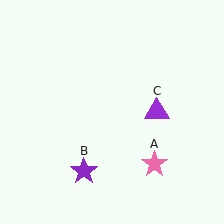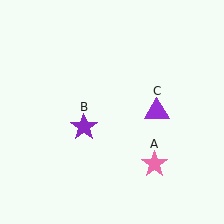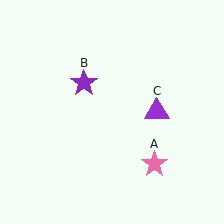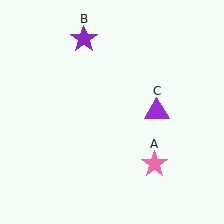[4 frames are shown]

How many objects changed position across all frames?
1 object changed position: purple star (object B).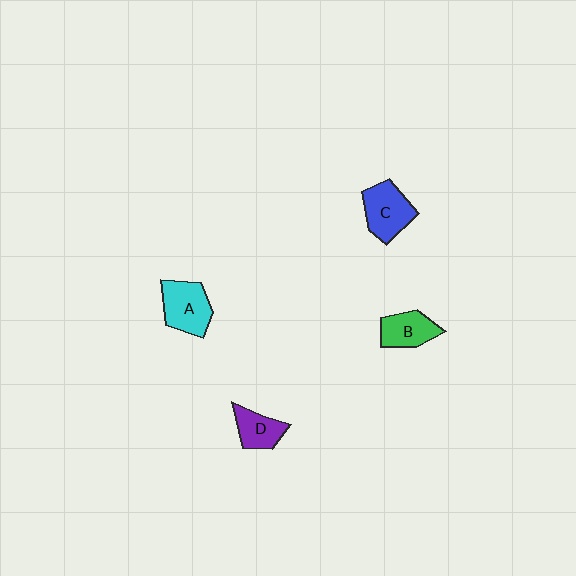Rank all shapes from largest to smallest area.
From largest to smallest: C (blue), A (cyan), B (green), D (purple).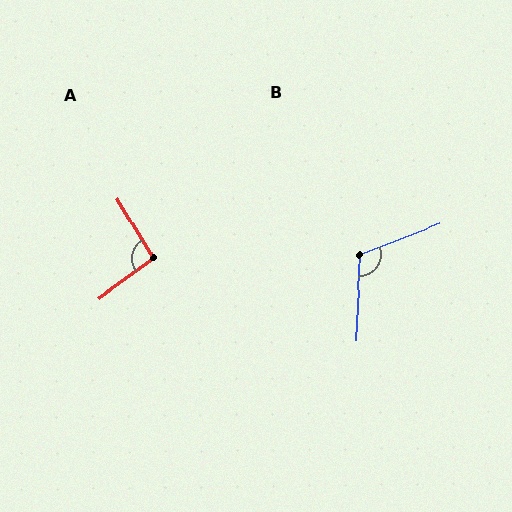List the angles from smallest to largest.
A (95°), B (114°).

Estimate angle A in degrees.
Approximately 95 degrees.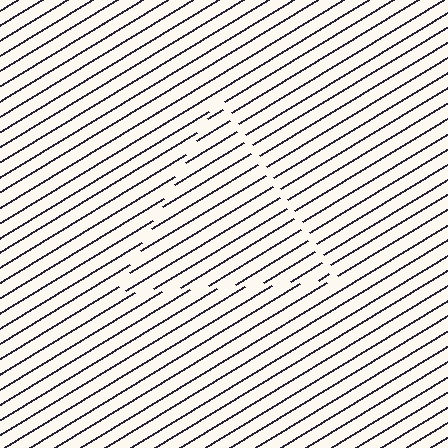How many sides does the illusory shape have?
3 sides — the line-ends trace a triangle.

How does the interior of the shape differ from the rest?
The interior of the shape contains the same grating, shifted by half a period — the contour is defined by the phase discontinuity where line-ends from the inner and outer gratings abut.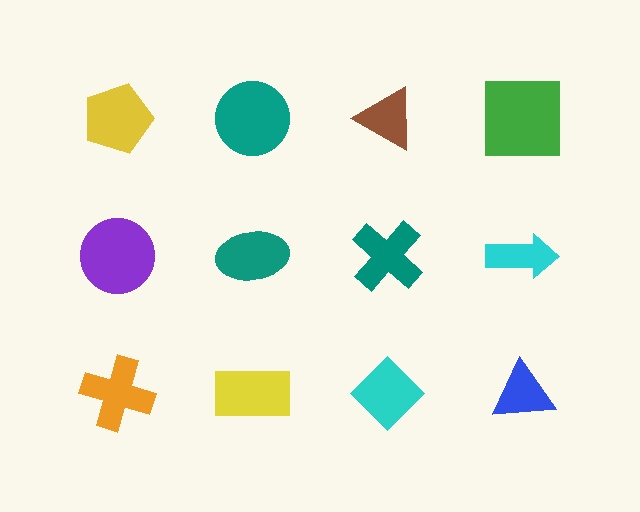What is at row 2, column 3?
A teal cross.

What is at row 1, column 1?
A yellow pentagon.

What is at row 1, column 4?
A green square.